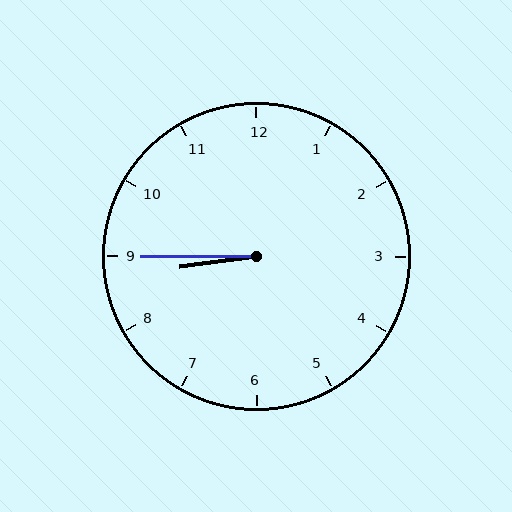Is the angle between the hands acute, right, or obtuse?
It is acute.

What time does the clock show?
8:45.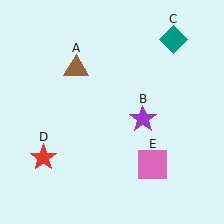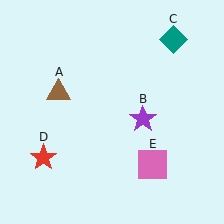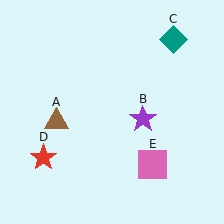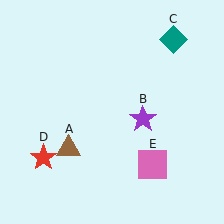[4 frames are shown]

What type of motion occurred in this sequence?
The brown triangle (object A) rotated counterclockwise around the center of the scene.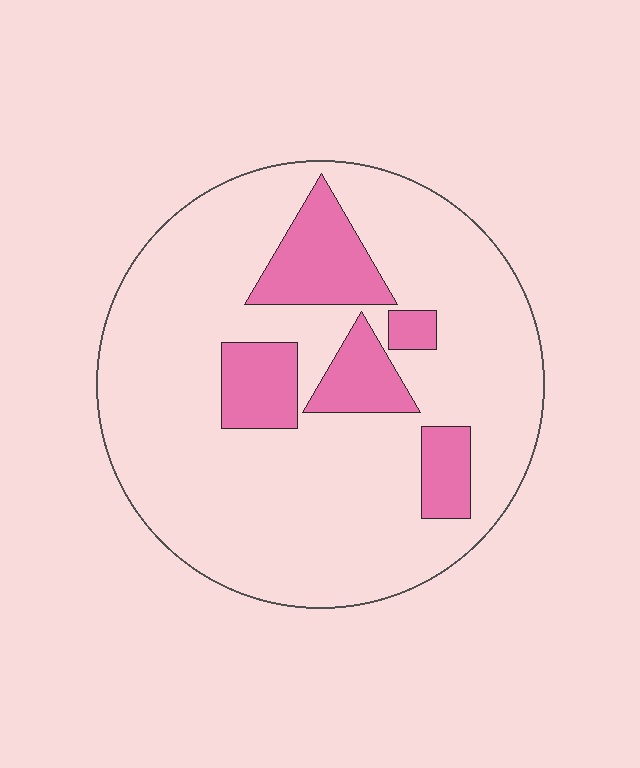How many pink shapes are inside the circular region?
5.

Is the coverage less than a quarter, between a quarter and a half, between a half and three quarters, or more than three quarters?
Less than a quarter.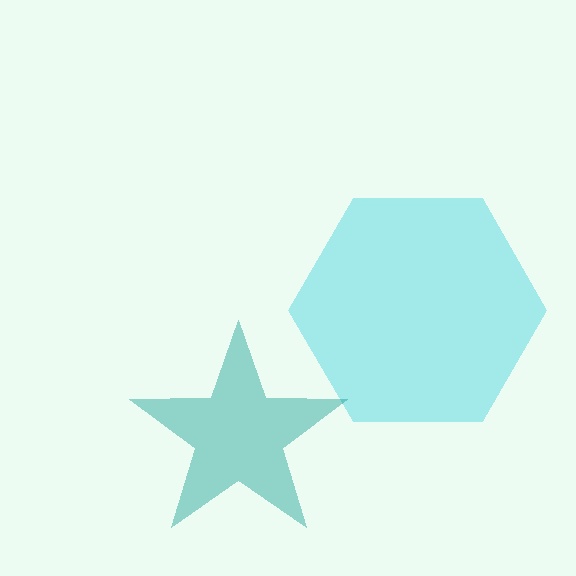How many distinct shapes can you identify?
There are 2 distinct shapes: a cyan hexagon, a teal star.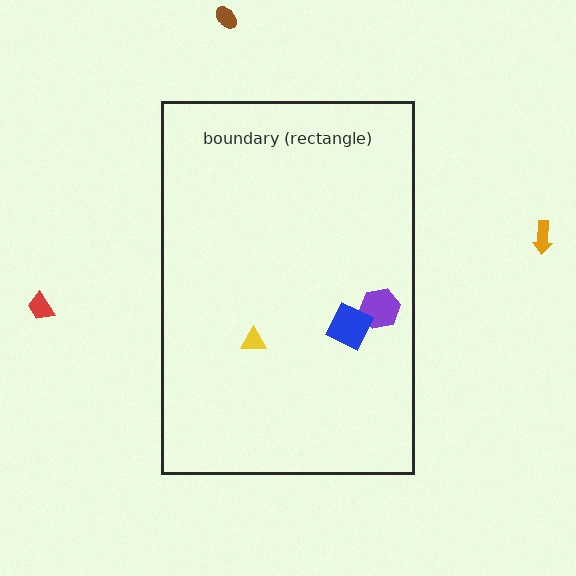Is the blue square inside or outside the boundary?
Inside.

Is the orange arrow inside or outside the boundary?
Outside.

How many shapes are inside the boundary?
3 inside, 3 outside.